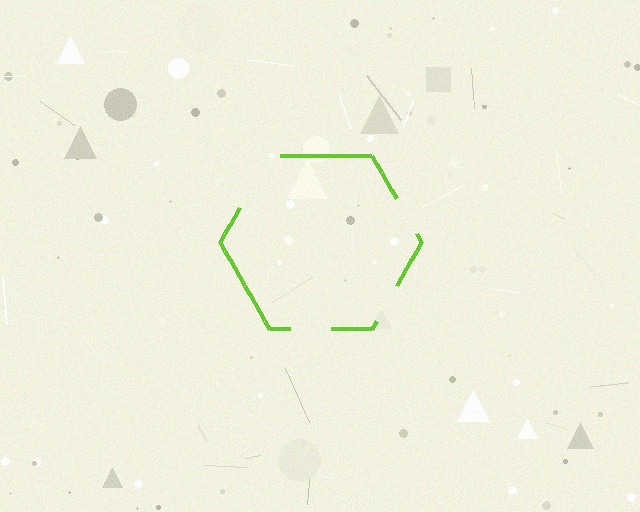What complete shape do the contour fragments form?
The contour fragments form a hexagon.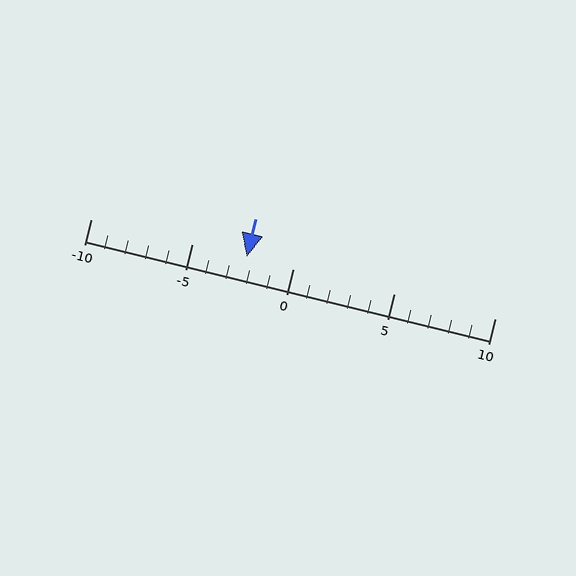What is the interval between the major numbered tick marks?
The major tick marks are spaced 5 units apart.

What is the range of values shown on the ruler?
The ruler shows values from -10 to 10.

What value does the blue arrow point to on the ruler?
The blue arrow points to approximately -2.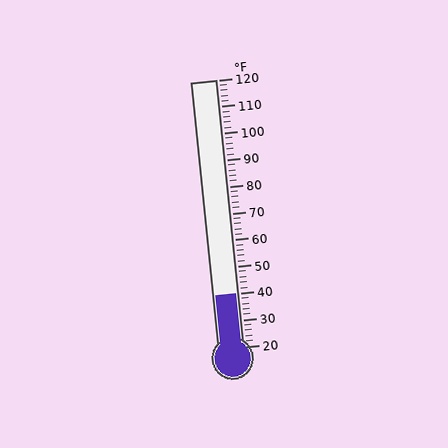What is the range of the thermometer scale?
The thermometer scale ranges from 20°F to 120°F.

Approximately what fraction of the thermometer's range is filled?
The thermometer is filled to approximately 20% of its range.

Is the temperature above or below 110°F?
The temperature is below 110°F.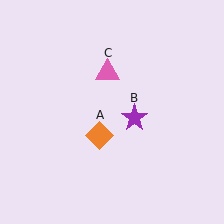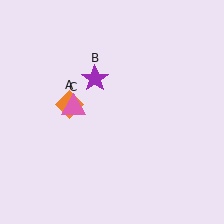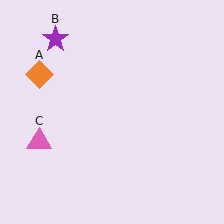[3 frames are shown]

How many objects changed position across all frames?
3 objects changed position: orange diamond (object A), purple star (object B), pink triangle (object C).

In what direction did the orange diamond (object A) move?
The orange diamond (object A) moved up and to the left.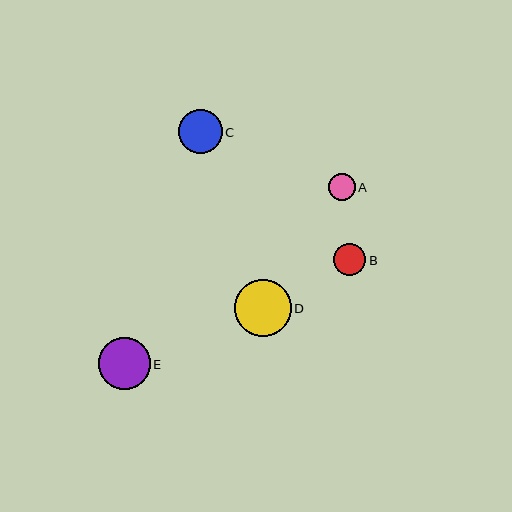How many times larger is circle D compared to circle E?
Circle D is approximately 1.1 times the size of circle E.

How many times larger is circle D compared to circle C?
Circle D is approximately 1.3 times the size of circle C.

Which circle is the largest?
Circle D is the largest with a size of approximately 57 pixels.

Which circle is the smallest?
Circle A is the smallest with a size of approximately 27 pixels.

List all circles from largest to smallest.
From largest to smallest: D, E, C, B, A.